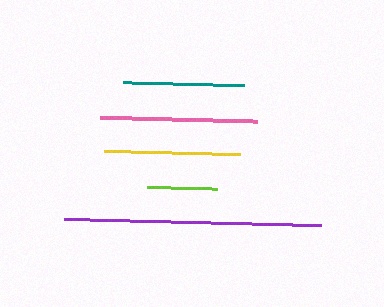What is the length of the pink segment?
The pink segment is approximately 156 pixels long.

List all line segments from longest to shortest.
From longest to shortest: purple, pink, yellow, teal, lime.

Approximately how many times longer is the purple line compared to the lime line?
The purple line is approximately 3.7 times the length of the lime line.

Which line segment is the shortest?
The lime line is the shortest at approximately 70 pixels.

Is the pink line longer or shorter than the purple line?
The purple line is longer than the pink line.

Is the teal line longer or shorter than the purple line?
The purple line is longer than the teal line.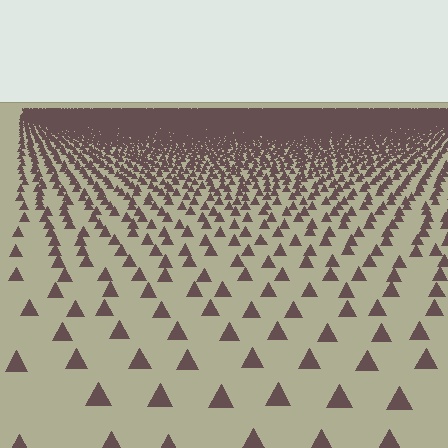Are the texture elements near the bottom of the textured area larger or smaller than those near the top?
Larger. Near the bottom, elements are closer to the viewer and appear at a bigger on-screen size.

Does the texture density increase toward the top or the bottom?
Density increases toward the top.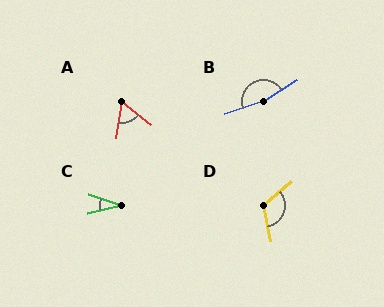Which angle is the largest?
B, at approximately 167 degrees.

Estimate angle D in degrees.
Approximately 117 degrees.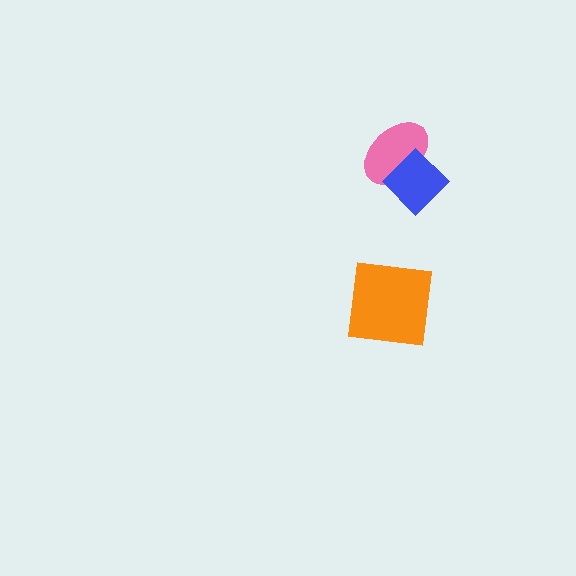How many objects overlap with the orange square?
0 objects overlap with the orange square.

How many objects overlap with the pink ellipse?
1 object overlaps with the pink ellipse.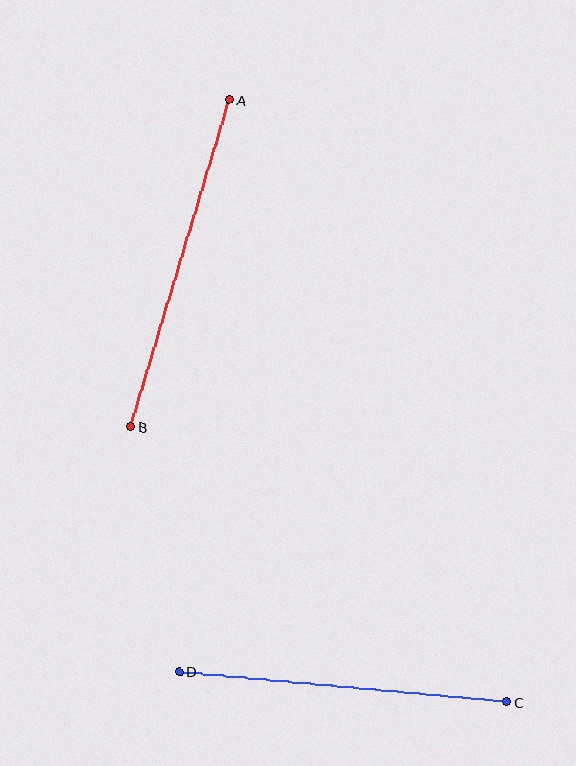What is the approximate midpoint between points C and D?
The midpoint is at approximately (343, 687) pixels.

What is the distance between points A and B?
The distance is approximately 341 pixels.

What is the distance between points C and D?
The distance is approximately 329 pixels.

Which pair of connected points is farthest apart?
Points A and B are farthest apart.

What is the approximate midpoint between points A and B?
The midpoint is at approximately (180, 263) pixels.